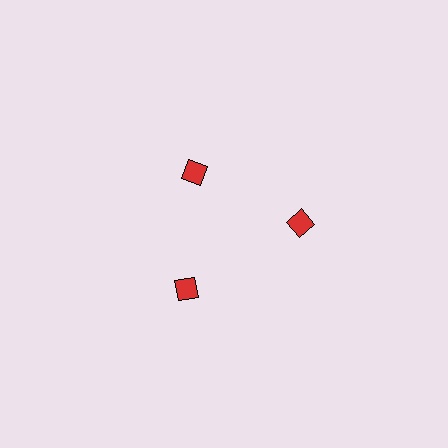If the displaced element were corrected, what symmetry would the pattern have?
It would have 3-fold rotational symmetry — the pattern would map onto itself every 120 degrees.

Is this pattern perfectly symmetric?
No. The 3 red diamonds are arranged in a ring, but one element near the 11 o'clock position is pulled inward toward the center, breaking the 3-fold rotational symmetry.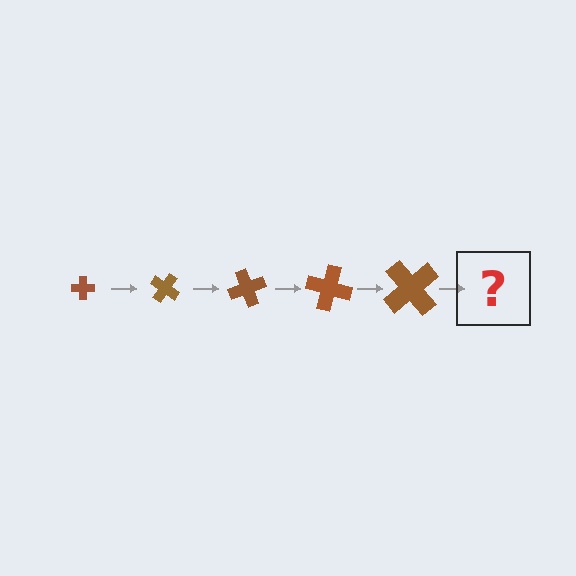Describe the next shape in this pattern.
It should be a cross, larger than the previous one and rotated 175 degrees from the start.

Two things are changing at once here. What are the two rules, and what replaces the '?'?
The two rules are that the cross grows larger each step and it rotates 35 degrees each step. The '?' should be a cross, larger than the previous one and rotated 175 degrees from the start.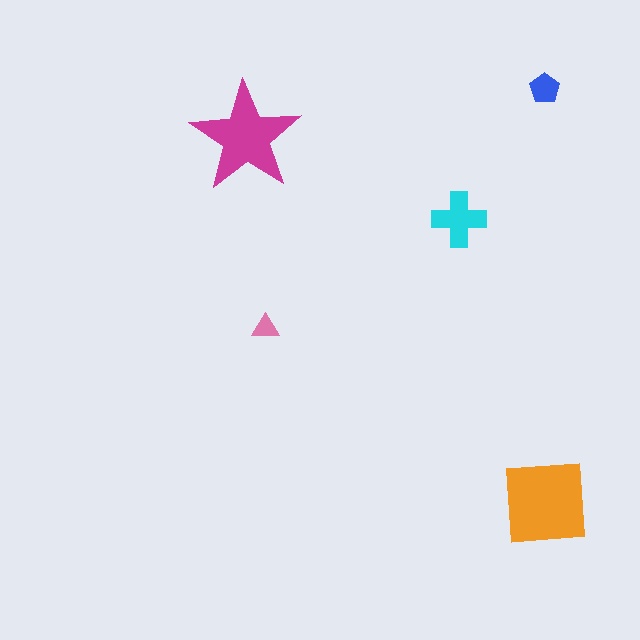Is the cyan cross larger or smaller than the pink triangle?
Larger.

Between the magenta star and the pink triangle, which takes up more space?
The magenta star.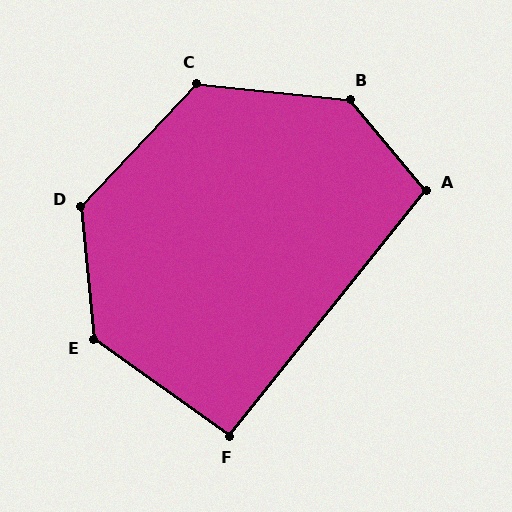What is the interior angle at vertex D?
Approximately 131 degrees (obtuse).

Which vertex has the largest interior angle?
B, at approximately 136 degrees.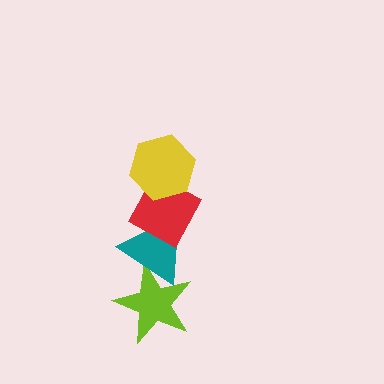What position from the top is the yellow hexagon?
The yellow hexagon is 1st from the top.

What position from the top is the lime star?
The lime star is 4th from the top.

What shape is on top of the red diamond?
The yellow hexagon is on top of the red diamond.